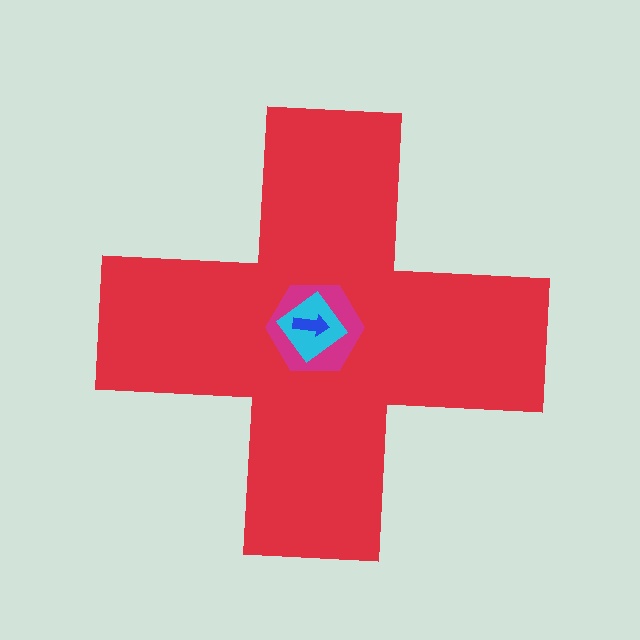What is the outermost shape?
The red cross.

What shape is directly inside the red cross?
The magenta hexagon.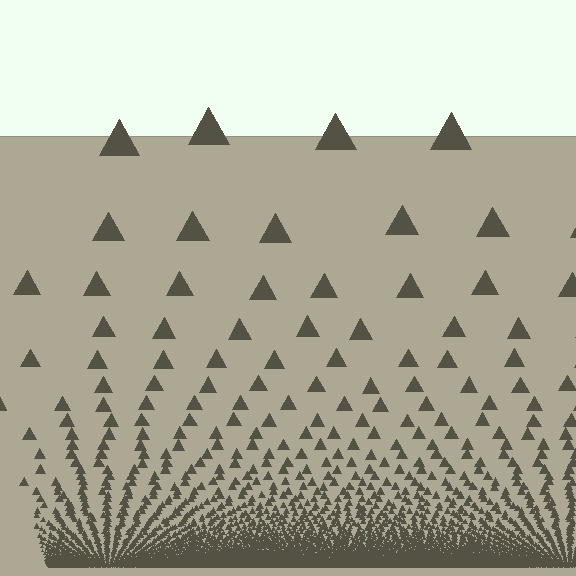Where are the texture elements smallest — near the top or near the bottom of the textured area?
Near the bottom.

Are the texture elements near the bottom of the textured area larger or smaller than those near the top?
Smaller. The gradient is inverted — elements near the bottom are smaller and denser.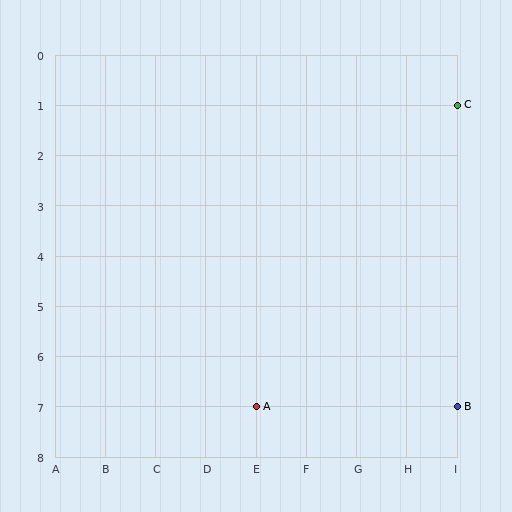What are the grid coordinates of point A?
Point A is at grid coordinates (E, 7).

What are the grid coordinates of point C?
Point C is at grid coordinates (I, 1).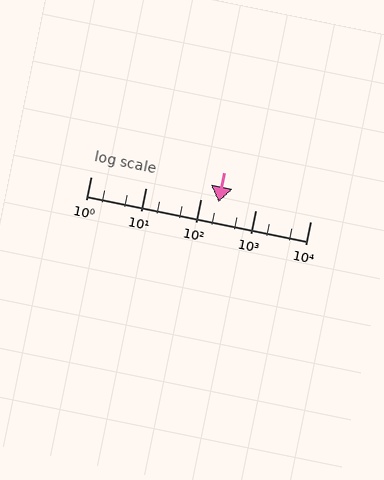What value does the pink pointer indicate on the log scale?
The pointer indicates approximately 210.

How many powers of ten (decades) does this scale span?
The scale spans 4 decades, from 1 to 10000.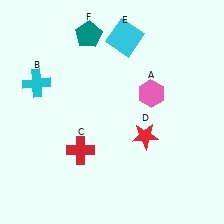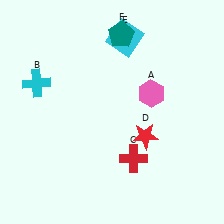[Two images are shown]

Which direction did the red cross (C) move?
The red cross (C) moved right.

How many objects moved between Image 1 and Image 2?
2 objects moved between the two images.